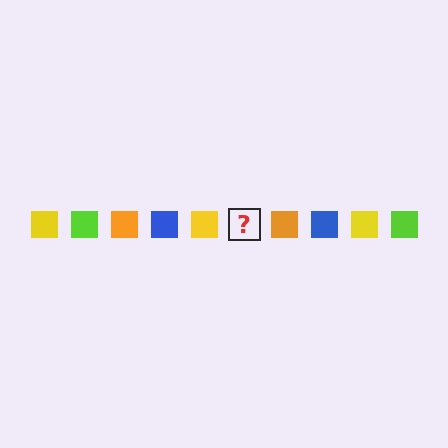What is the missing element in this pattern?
The missing element is a lime square.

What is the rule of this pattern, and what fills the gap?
The rule is that the pattern cycles through yellow, lime, orange, blue squares. The gap should be filled with a lime square.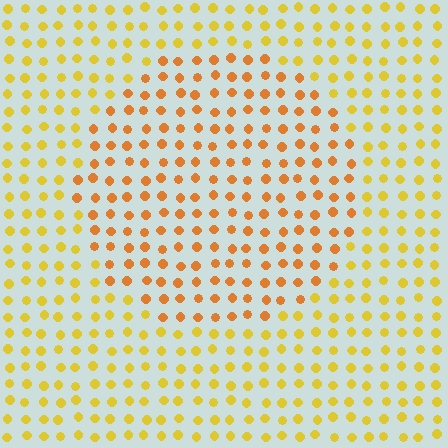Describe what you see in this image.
The image is filled with small yellow elements in a uniform arrangement. A circle-shaped region is visible where the elements are tinted to a slightly different hue, forming a subtle color boundary.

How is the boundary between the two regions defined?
The boundary is defined purely by a slight shift in hue (about 26 degrees). Spacing, size, and orientation are identical on both sides.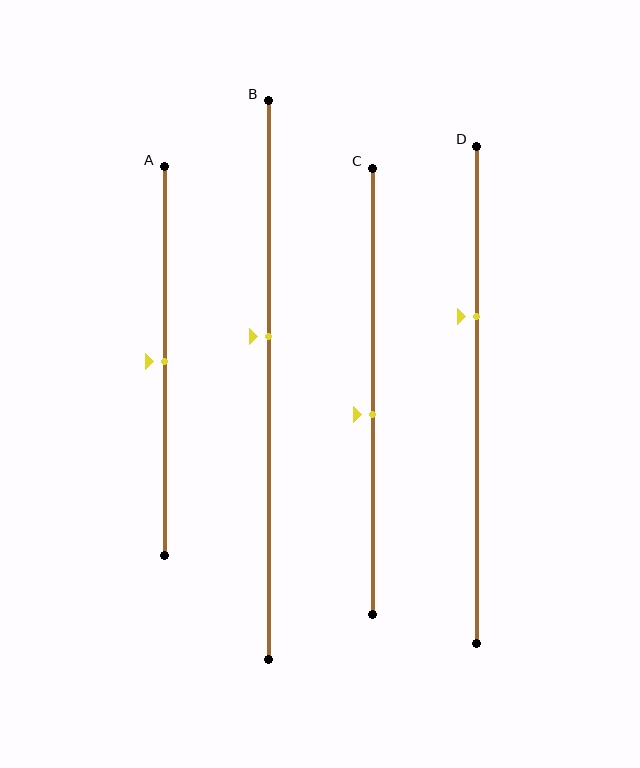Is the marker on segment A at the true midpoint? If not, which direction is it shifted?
Yes, the marker on segment A is at the true midpoint.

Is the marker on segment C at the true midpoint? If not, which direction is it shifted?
No, the marker on segment C is shifted downward by about 5% of the segment length.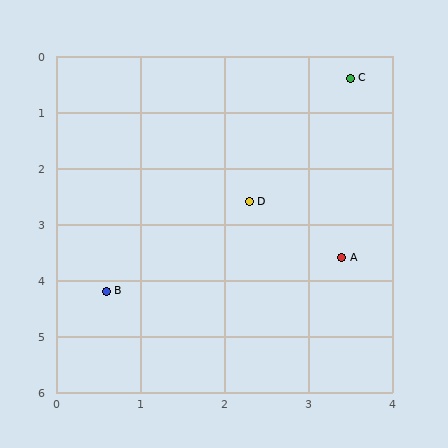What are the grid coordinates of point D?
Point D is at approximately (2.3, 2.6).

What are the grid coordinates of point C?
Point C is at approximately (3.5, 0.4).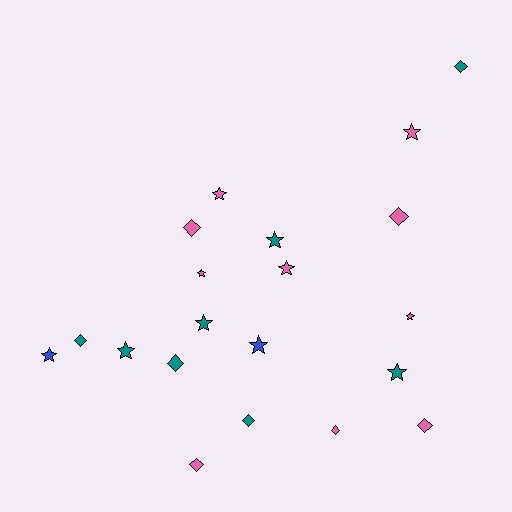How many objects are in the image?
There are 20 objects.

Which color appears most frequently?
Pink, with 10 objects.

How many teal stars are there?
There are 4 teal stars.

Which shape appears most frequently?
Star, with 11 objects.